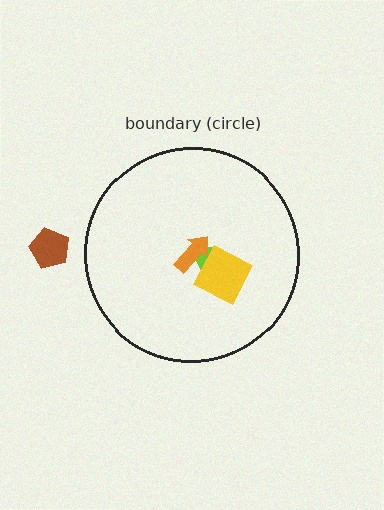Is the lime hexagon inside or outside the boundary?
Inside.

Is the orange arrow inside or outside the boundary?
Inside.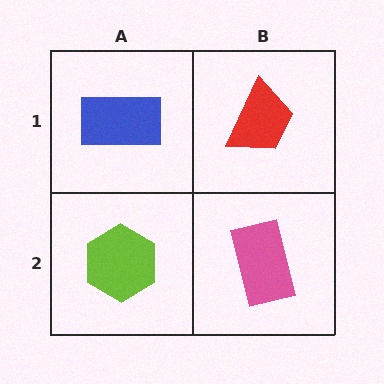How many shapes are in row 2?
2 shapes.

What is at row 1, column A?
A blue rectangle.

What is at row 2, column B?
A pink rectangle.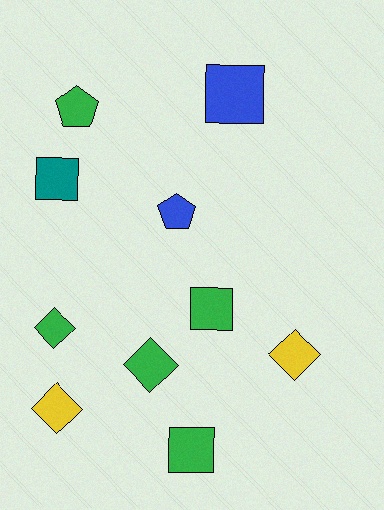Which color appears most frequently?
Green, with 5 objects.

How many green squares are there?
There are 2 green squares.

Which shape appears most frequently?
Diamond, with 4 objects.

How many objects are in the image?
There are 10 objects.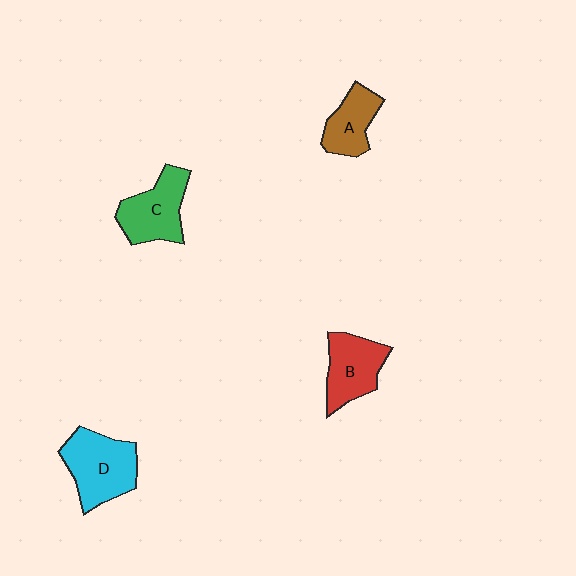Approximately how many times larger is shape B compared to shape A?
Approximately 1.3 times.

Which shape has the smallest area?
Shape A (brown).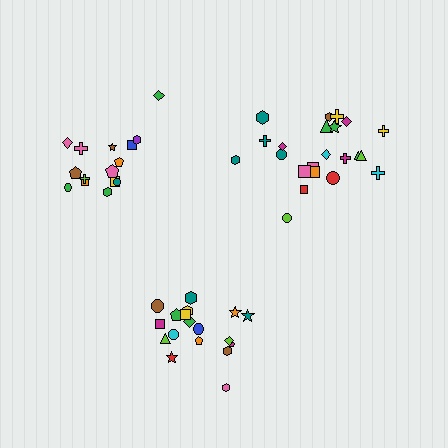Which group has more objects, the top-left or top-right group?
The top-right group.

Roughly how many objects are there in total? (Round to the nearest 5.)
Roughly 55 objects in total.